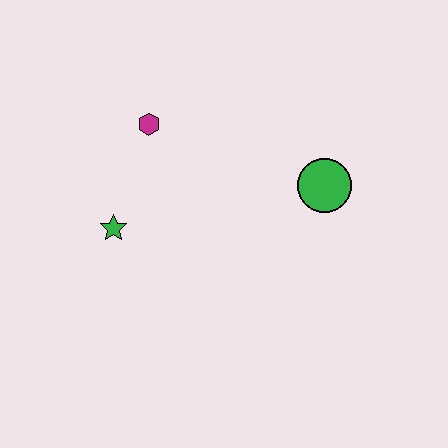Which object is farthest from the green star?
The green circle is farthest from the green star.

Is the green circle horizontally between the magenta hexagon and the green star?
No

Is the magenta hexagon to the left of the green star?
No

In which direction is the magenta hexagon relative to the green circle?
The magenta hexagon is to the left of the green circle.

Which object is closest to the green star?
The magenta hexagon is closest to the green star.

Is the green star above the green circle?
No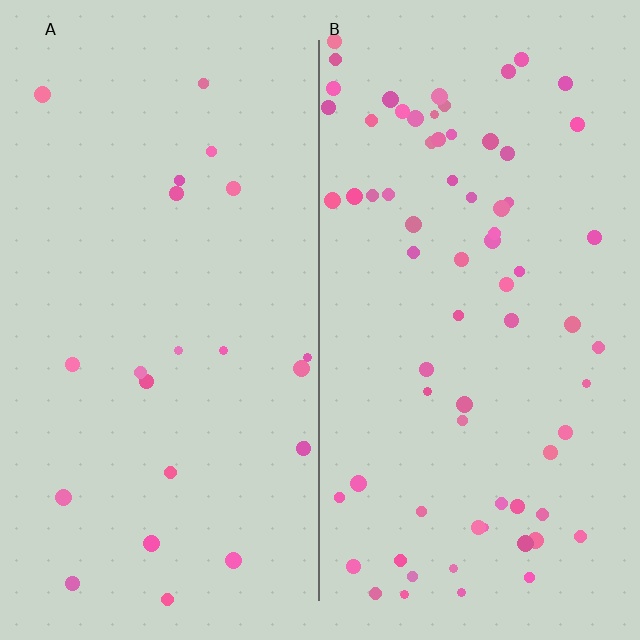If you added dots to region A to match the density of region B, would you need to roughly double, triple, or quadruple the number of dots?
Approximately triple.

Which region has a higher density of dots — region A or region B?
B (the right).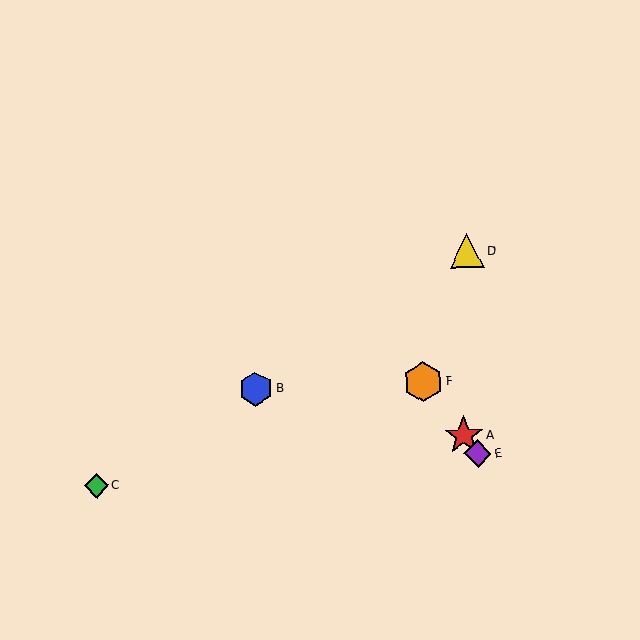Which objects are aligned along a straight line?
Objects A, E, F are aligned along a straight line.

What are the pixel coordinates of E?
Object E is at (478, 454).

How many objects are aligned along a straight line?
3 objects (A, E, F) are aligned along a straight line.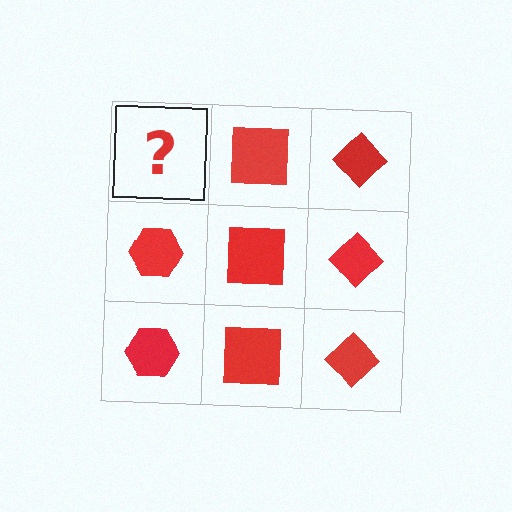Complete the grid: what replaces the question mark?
The question mark should be replaced with a red hexagon.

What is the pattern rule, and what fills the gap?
The rule is that each column has a consistent shape. The gap should be filled with a red hexagon.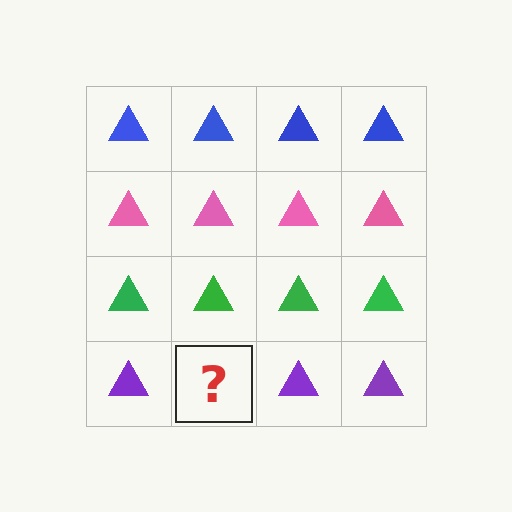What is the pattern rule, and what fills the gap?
The rule is that each row has a consistent color. The gap should be filled with a purple triangle.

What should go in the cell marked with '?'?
The missing cell should contain a purple triangle.